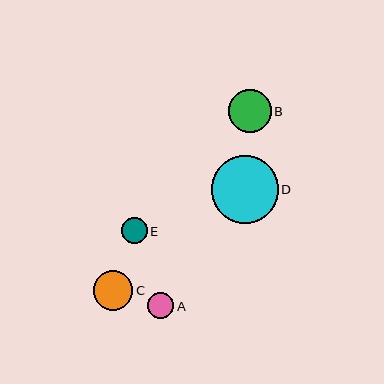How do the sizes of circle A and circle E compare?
Circle A and circle E are approximately the same size.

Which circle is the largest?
Circle D is the largest with a size of approximately 67 pixels.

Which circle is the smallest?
Circle E is the smallest with a size of approximately 26 pixels.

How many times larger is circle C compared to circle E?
Circle C is approximately 1.5 times the size of circle E.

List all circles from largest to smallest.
From largest to smallest: D, B, C, A, E.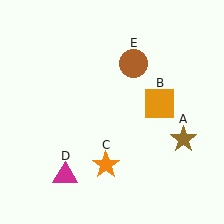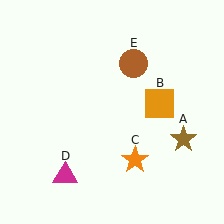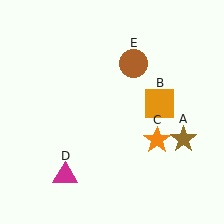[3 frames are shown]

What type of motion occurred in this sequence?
The orange star (object C) rotated counterclockwise around the center of the scene.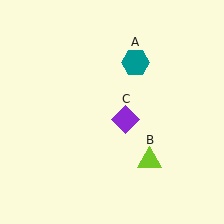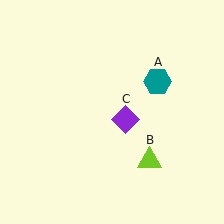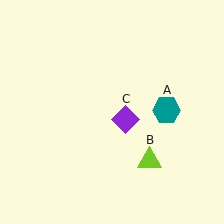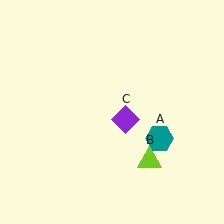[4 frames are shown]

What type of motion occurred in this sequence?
The teal hexagon (object A) rotated clockwise around the center of the scene.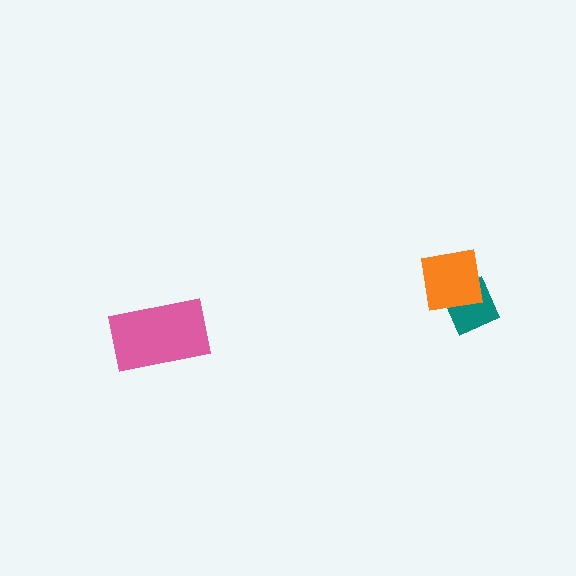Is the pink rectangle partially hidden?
No, no other shape covers it.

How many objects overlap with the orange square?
1 object overlaps with the orange square.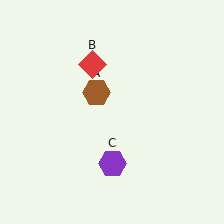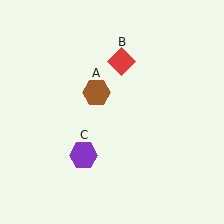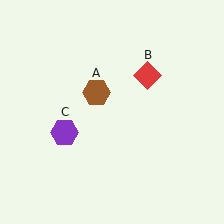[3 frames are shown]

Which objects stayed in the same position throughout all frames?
Brown hexagon (object A) remained stationary.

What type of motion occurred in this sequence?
The red diamond (object B), purple hexagon (object C) rotated clockwise around the center of the scene.